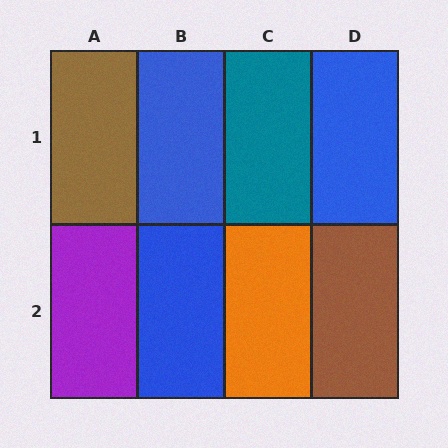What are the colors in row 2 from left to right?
Purple, blue, orange, brown.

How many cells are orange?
1 cell is orange.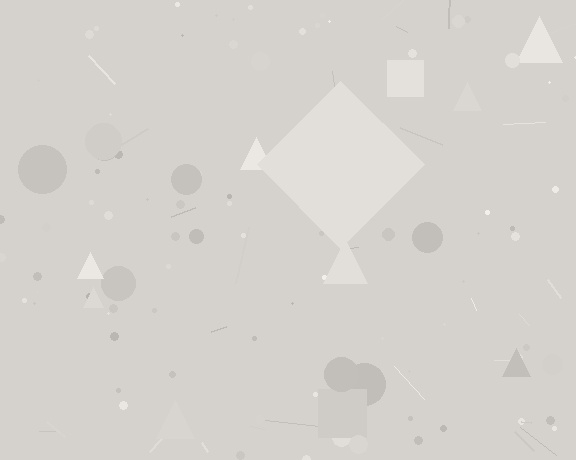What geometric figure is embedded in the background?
A diamond is embedded in the background.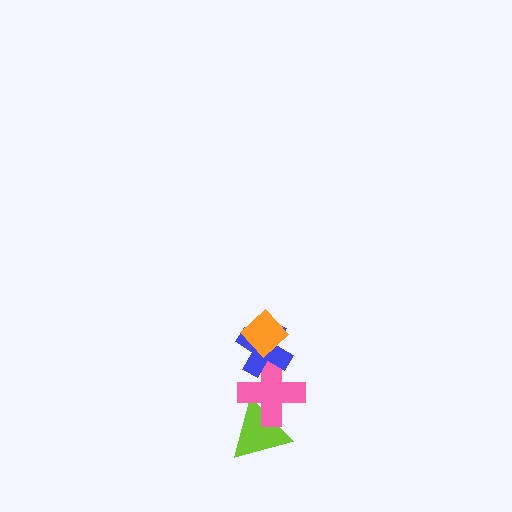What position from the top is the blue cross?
The blue cross is 2nd from the top.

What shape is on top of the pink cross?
The blue cross is on top of the pink cross.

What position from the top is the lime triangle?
The lime triangle is 4th from the top.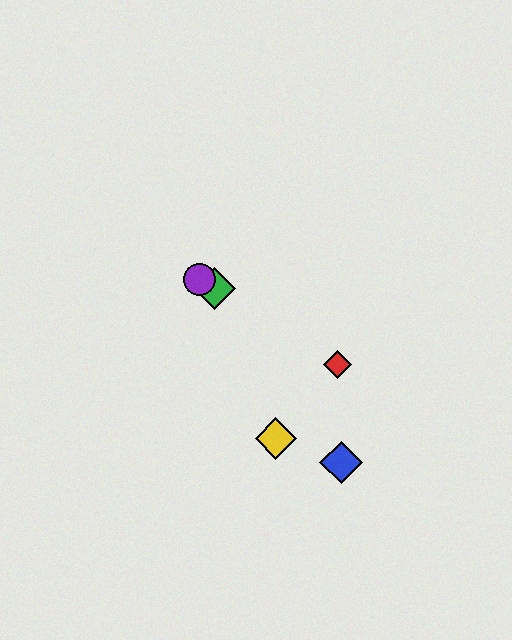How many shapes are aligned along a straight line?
3 shapes (the red diamond, the green diamond, the purple circle) are aligned along a straight line.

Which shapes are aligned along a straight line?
The red diamond, the green diamond, the purple circle are aligned along a straight line.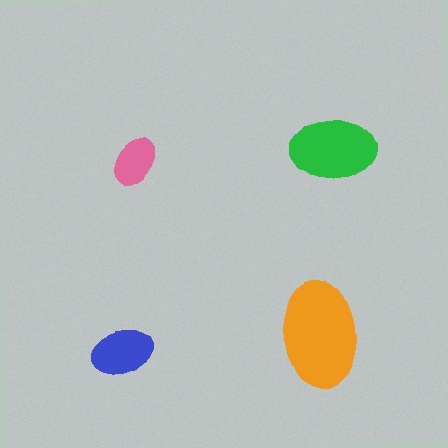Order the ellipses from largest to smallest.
the orange one, the green one, the blue one, the pink one.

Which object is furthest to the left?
The blue ellipse is leftmost.